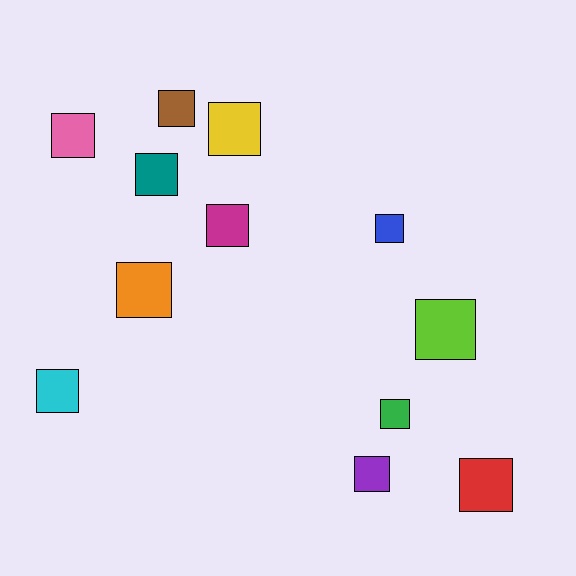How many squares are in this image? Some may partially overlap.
There are 12 squares.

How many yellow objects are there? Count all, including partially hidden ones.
There is 1 yellow object.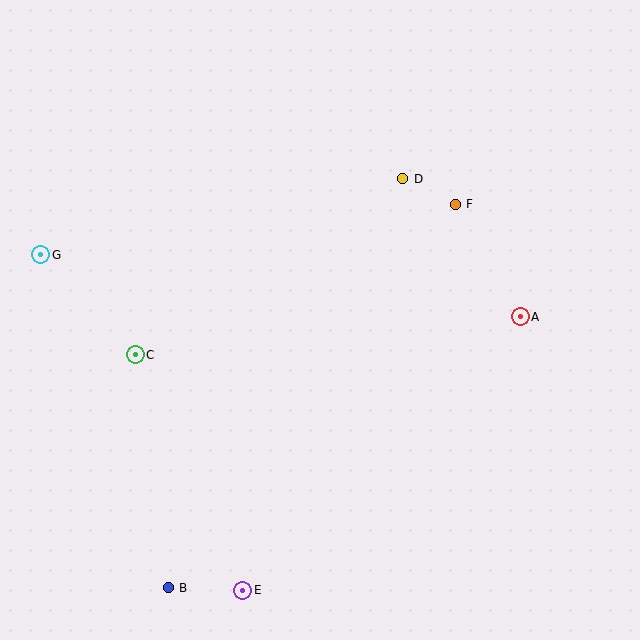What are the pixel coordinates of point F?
Point F is at (455, 204).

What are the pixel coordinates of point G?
Point G is at (41, 255).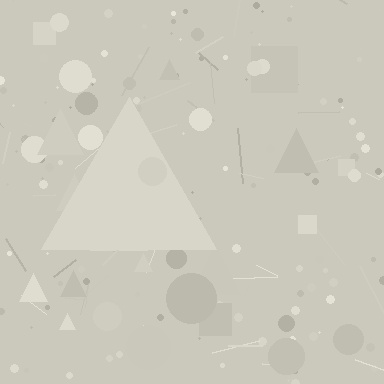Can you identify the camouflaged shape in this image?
The camouflaged shape is a triangle.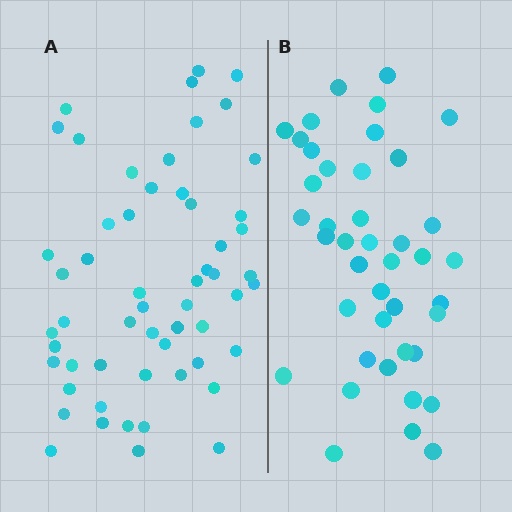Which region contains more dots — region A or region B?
Region A (the left region) has more dots.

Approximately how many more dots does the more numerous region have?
Region A has approximately 15 more dots than region B.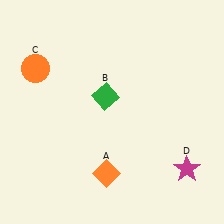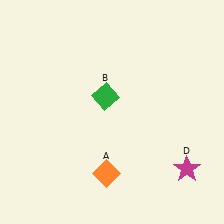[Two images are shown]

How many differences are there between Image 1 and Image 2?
There is 1 difference between the two images.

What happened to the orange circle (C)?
The orange circle (C) was removed in Image 2. It was in the top-left area of Image 1.